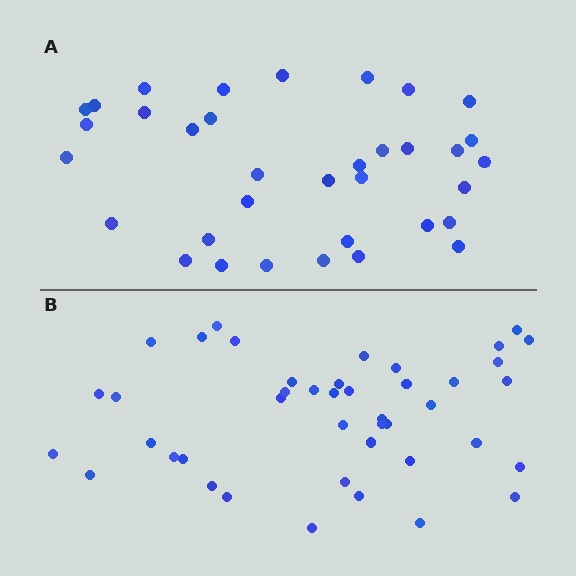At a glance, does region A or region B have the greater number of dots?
Region B (the bottom region) has more dots.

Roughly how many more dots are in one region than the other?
Region B has roughly 8 or so more dots than region A.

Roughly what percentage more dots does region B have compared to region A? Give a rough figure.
About 25% more.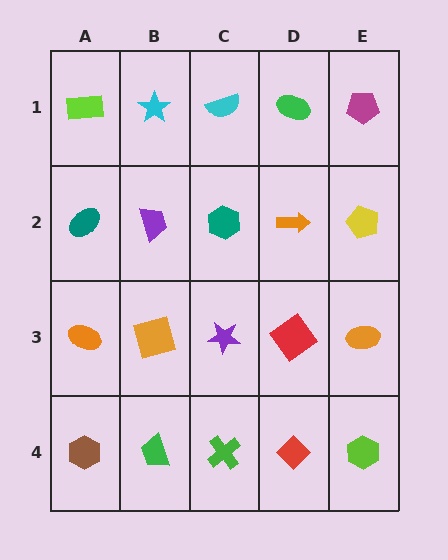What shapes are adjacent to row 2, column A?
A lime rectangle (row 1, column A), an orange ellipse (row 3, column A), a purple trapezoid (row 2, column B).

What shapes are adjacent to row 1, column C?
A teal hexagon (row 2, column C), a cyan star (row 1, column B), a green ellipse (row 1, column D).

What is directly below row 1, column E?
A yellow pentagon.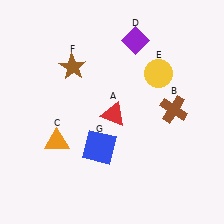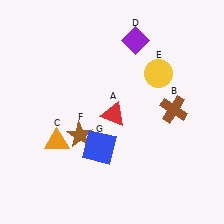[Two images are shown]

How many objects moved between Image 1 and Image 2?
1 object moved between the two images.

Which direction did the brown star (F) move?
The brown star (F) moved down.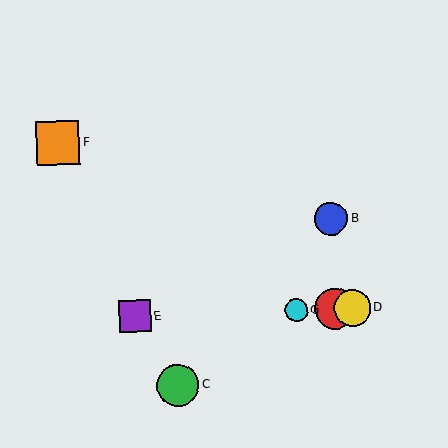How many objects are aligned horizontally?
4 objects (A, D, E, G) are aligned horizontally.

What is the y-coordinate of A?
Object A is at y≈308.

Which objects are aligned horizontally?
Objects A, D, E, G are aligned horizontally.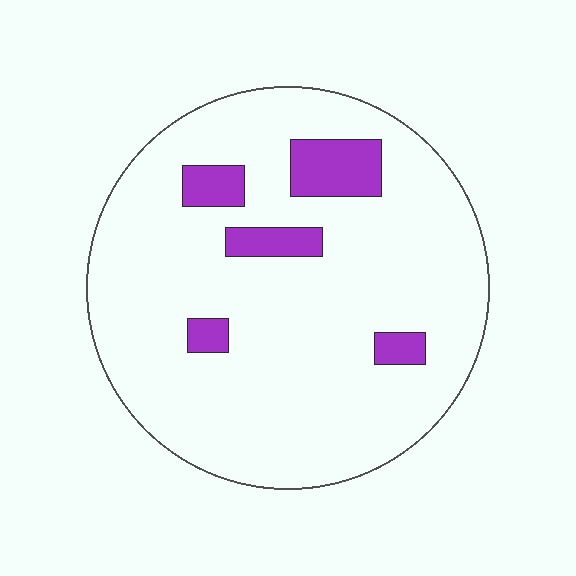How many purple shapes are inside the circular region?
5.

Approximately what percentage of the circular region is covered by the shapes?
Approximately 10%.